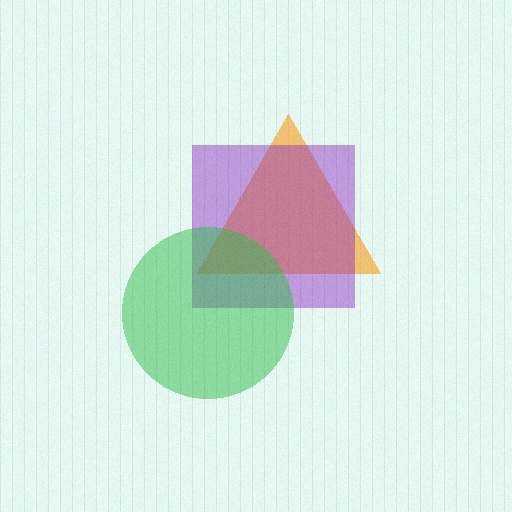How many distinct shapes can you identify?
There are 3 distinct shapes: an orange triangle, a purple square, a green circle.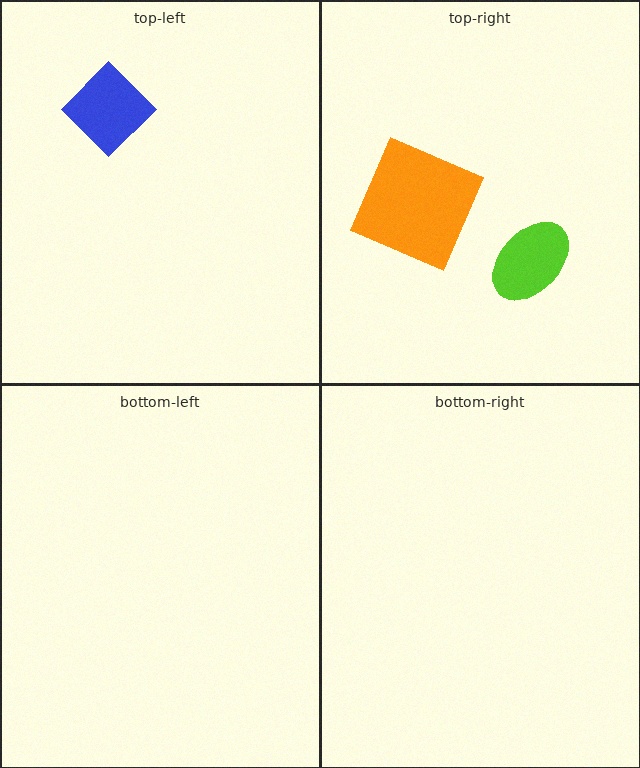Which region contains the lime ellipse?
The top-right region.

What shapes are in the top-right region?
The lime ellipse, the orange square.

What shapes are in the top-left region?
The blue diamond.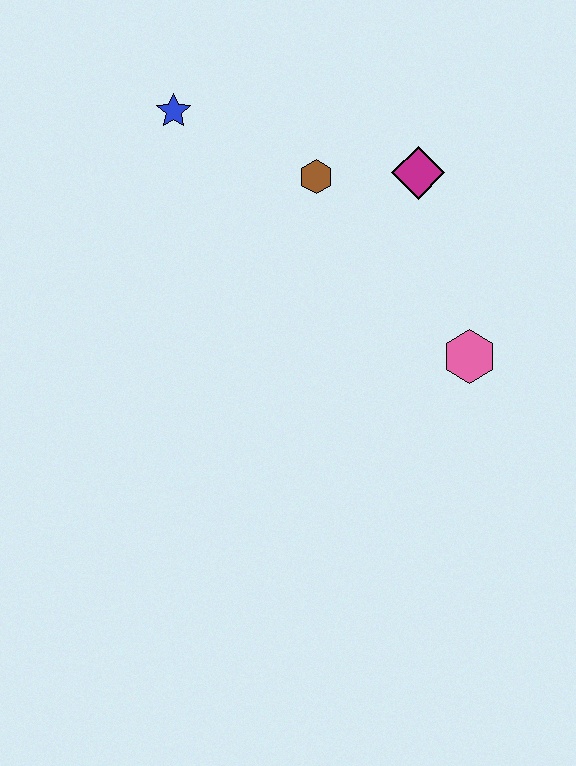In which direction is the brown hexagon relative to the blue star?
The brown hexagon is to the right of the blue star.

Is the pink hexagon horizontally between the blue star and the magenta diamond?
No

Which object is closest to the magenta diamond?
The brown hexagon is closest to the magenta diamond.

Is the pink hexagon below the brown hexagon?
Yes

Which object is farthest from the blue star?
The pink hexagon is farthest from the blue star.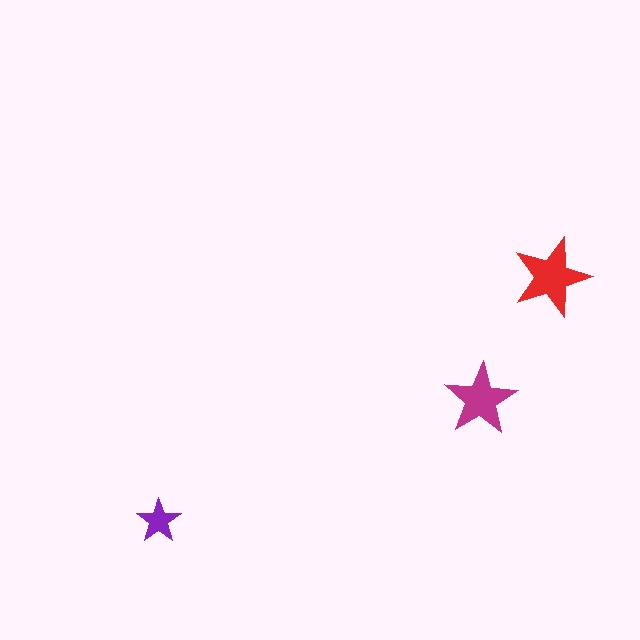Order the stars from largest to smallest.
the red one, the magenta one, the purple one.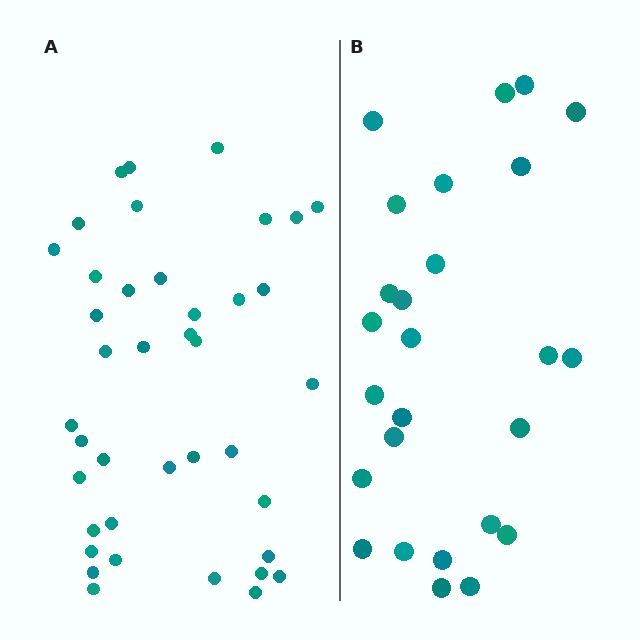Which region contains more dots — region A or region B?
Region A (the left region) has more dots.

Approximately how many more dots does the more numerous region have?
Region A has approximately 15 more dots than region B.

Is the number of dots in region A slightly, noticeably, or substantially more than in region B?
Region A has substantially more. The ratio is roughly 1.5 to 1.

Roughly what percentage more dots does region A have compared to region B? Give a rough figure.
About 55% more.